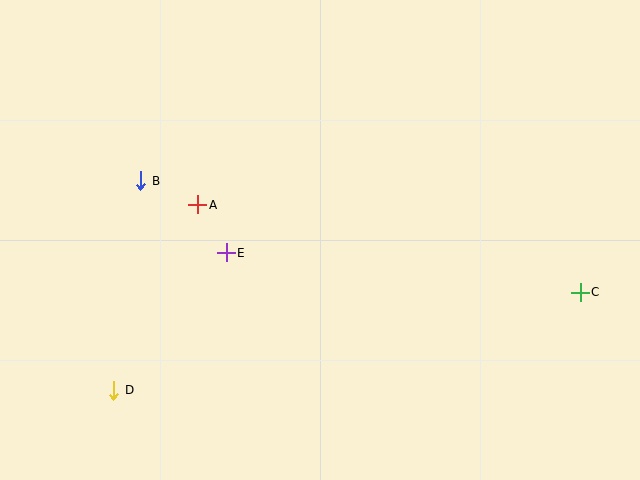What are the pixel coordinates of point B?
Point B is at (141, 181).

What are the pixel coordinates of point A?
Point A is at (198, 205).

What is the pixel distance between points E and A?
The distance between E and A is 56 pixels.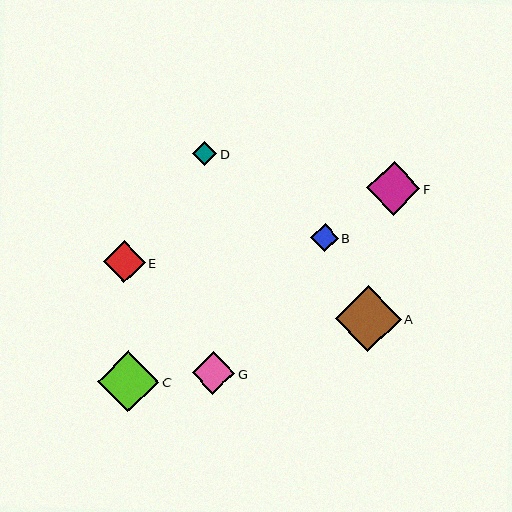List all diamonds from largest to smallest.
From largest to smallest: A, C, F, G, E, B, D.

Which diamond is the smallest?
Diamond D is the smallest with a size of approximately 24 pixels.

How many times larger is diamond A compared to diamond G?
Diamond A is approximately 1.6 times the size of diamond G.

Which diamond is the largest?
Diamond A is the largest with a size of approximately 66 pixels.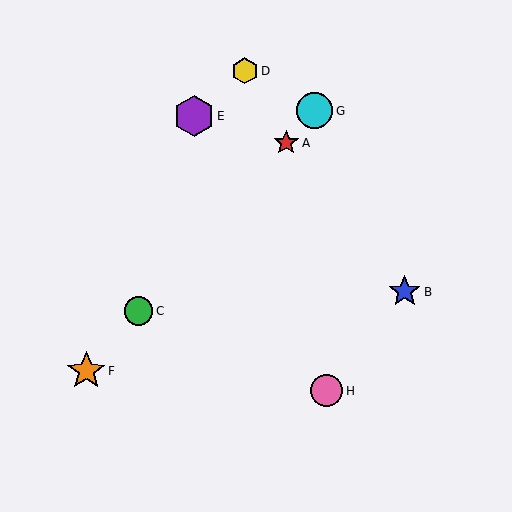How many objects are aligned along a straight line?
4 objects (A, C, F, G) are aligned along a straight line.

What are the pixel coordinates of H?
Object H is at (327, 391).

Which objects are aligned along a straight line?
Objects A, C, F, G are aligned along a straight line.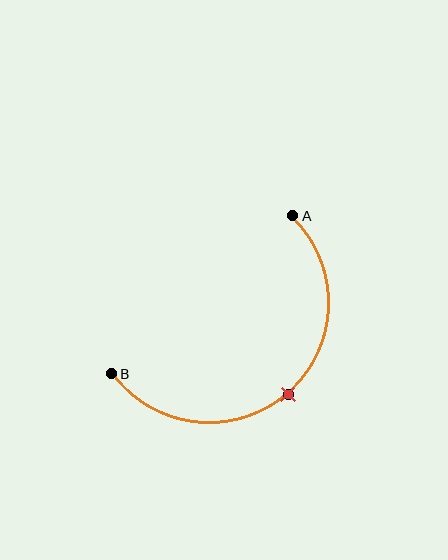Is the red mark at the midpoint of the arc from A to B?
Yes. The red mark lies on the arc at equal arc-length from both A and B — it is the arc midpoint.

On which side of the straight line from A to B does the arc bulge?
The arc bulges below and to the right of the straight line connecting A and B.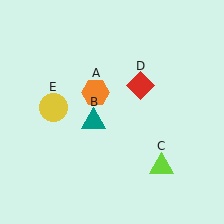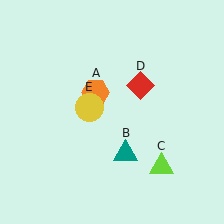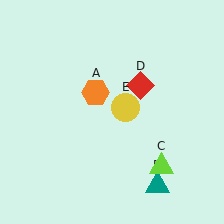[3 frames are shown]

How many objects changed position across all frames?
2 objects changed position: teal triangle (object B), yellow circle (object E).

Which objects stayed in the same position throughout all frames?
Orange hexagon (object A) and lime triangle (object C) and red diamond (object D) remained stationary.